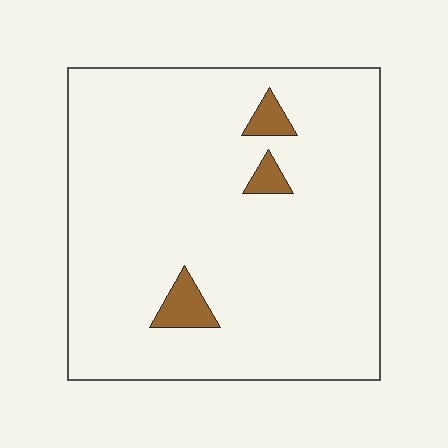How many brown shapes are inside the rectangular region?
3.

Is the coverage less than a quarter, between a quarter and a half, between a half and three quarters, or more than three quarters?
Less than a quarter.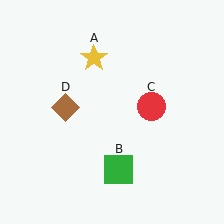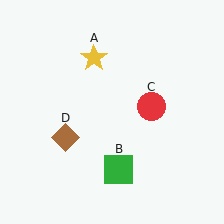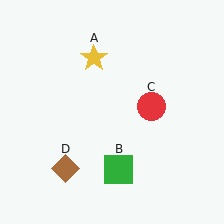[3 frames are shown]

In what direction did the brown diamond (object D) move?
The brown diamond (object D) moved down.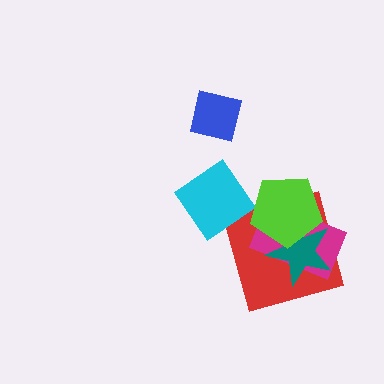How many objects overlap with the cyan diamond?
0 objects overlap with the cyan diamond.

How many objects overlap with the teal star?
3 objects overlap with the teal star.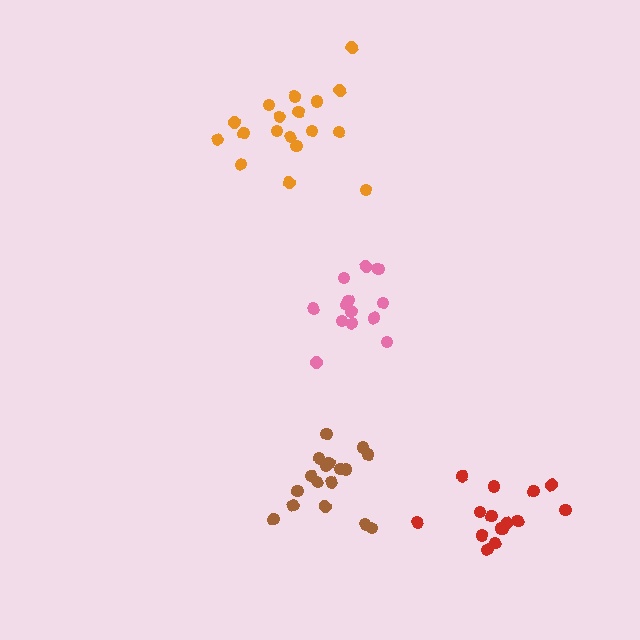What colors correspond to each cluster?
The clusters are colored: pink, red, brown, orange.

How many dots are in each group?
Group 1: 13 dots, Group 2: 15 dots, Group 3: 17 dots, Group 4: 18 dots (63 total).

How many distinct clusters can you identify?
There are 4 distinct clusters.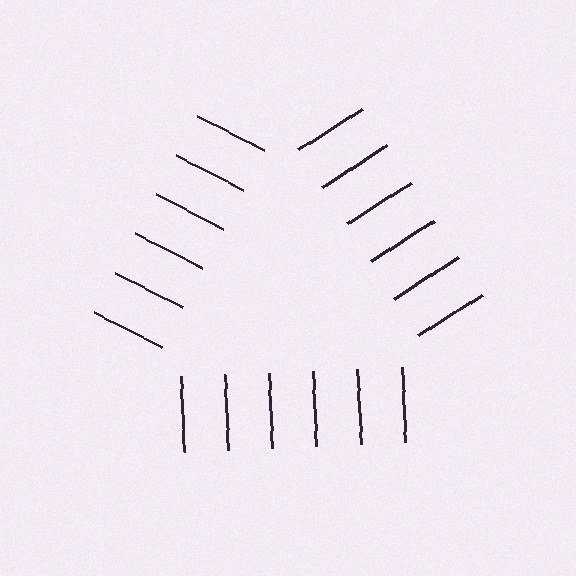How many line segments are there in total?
18 — 6 along each of the 3 edges.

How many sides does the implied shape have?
3 sides — the line-ends trace a triangle.